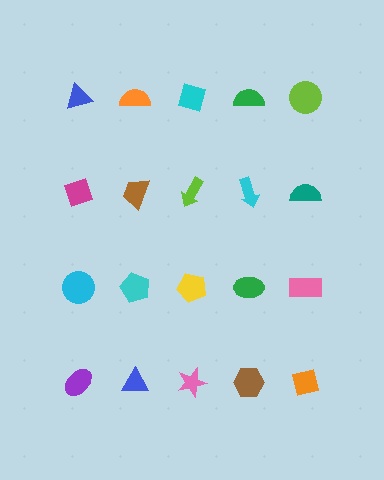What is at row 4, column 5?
An orange square.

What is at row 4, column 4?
A brown hexagon.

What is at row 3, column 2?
A cyan pentagon.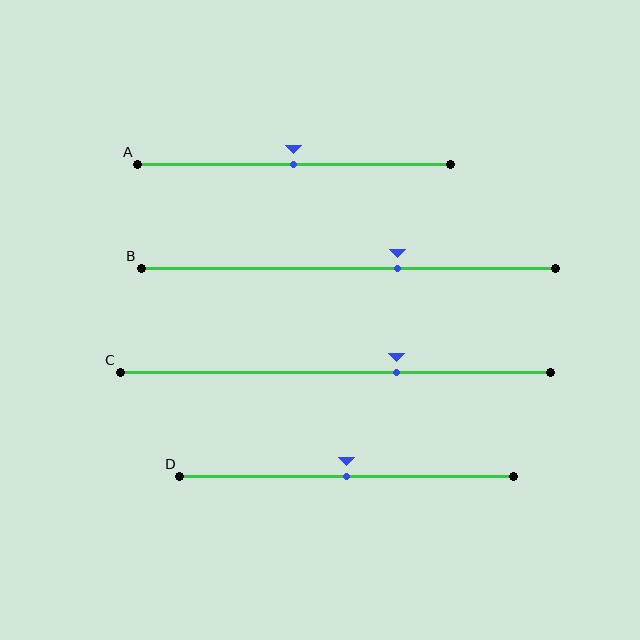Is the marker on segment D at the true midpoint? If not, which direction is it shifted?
Yes, the marker on segment D is at the true midpoint.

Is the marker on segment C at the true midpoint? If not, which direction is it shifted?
No, the marker on segment C is shifted to the right by about 14% of the segment length.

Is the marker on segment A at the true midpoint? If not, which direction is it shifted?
Yes, the marker on segment A is at the true midpoint.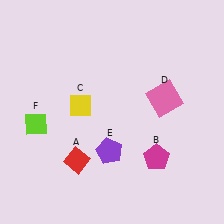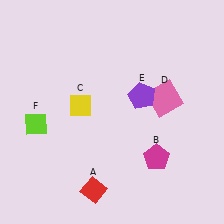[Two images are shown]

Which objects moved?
The objects that moved are: the red diamond (A), the purple pentagon (E).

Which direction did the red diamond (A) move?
The red diamond (A) moved down.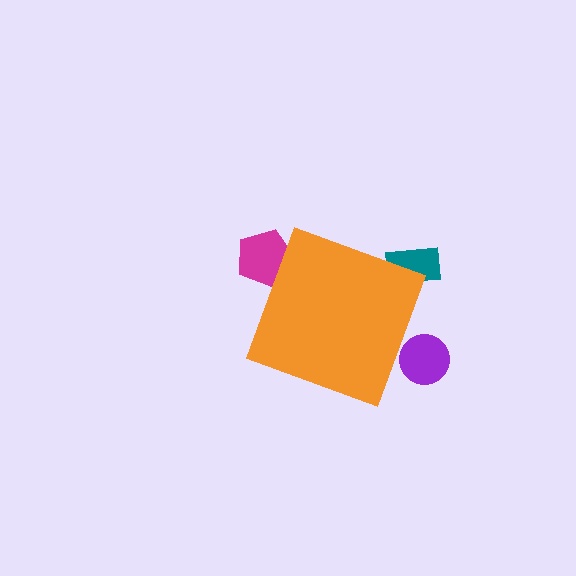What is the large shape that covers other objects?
An orange diamond.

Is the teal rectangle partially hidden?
Yes, the teal rectangle is partially hidden behind the orange diamond.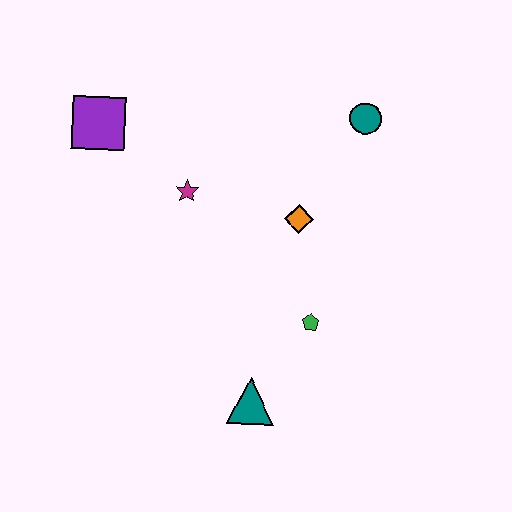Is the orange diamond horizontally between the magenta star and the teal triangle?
No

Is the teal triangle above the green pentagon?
No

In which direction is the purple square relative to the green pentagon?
The purple square is to the left of the green pentagon.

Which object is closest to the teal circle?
The orange diamond is closest to the teal circle.